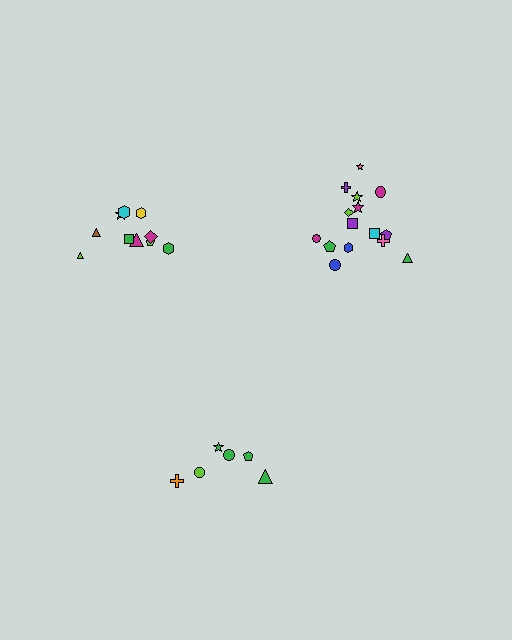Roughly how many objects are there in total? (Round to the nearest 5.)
Roughly 30 objects in total.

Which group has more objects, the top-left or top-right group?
The top-right group.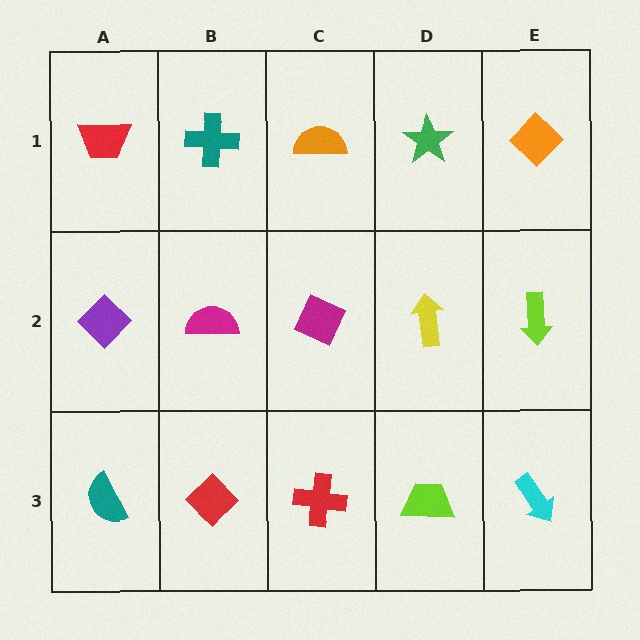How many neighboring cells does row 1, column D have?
3.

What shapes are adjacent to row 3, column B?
A magenta semicircle (row 2, column B), a teal semicircle (row 3, column A), a red cross (row 3, column C).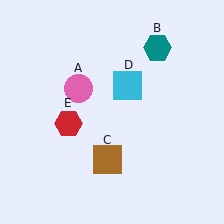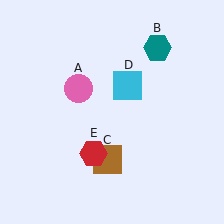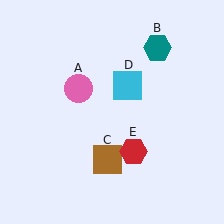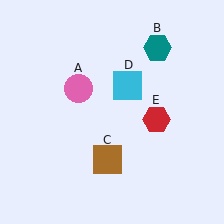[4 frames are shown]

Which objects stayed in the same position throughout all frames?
Pink circle (object A) and teal hexagon (object B) and brown square (object C) and cyan square (object D) remained stationary.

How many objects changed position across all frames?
1 object changed position: red hexagon (object E).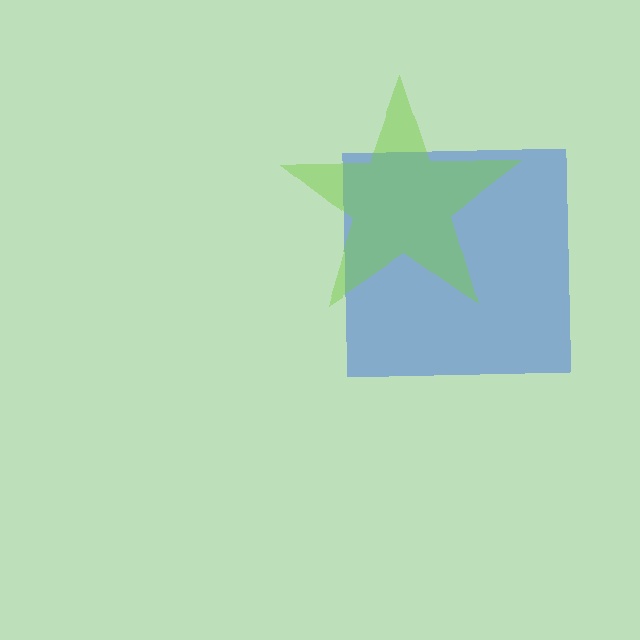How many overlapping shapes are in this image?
There are 2 overlapping shapes in the image.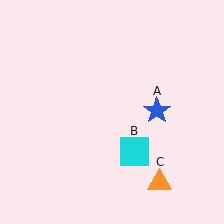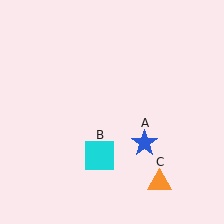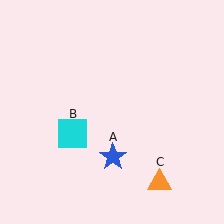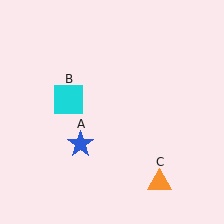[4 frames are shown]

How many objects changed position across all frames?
2 objects changed position: blue star (object A), cyan square (object B).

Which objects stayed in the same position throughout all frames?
Orange triangle (object C) remained stationary.